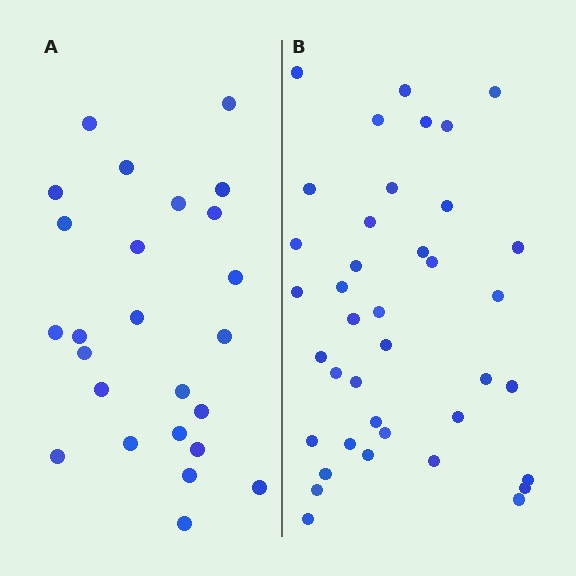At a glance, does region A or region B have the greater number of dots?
Region B (the right region) has more dots.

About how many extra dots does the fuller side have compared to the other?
Region B has approximately 15 more dots than region A.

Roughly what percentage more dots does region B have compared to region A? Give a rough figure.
About 55% more.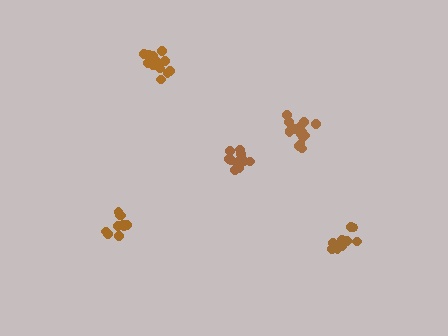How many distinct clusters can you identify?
There are 5 distinct clusters.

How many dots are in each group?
Group 1: 16 dots, Group 2: 13 dots, Group 3: 10 dots, Group 4: 11 dots, Group 5: 10 dots (60 total).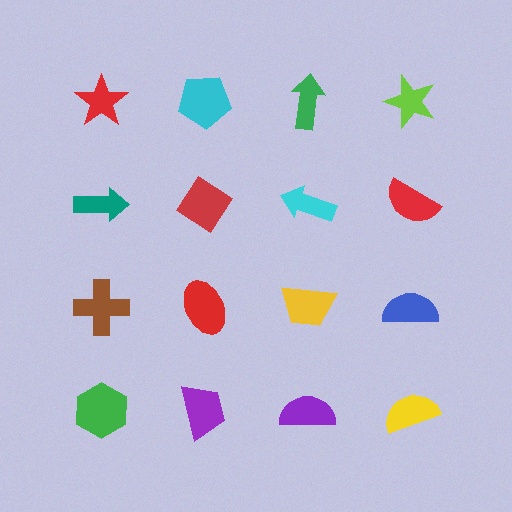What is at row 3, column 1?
A brown cross.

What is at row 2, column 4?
A red semicircle.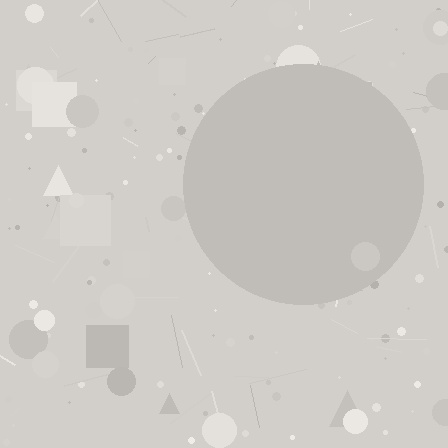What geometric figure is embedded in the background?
A circle is embedded in the background.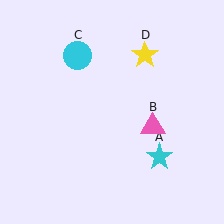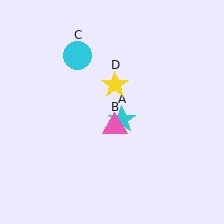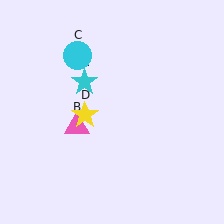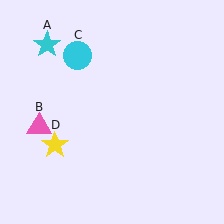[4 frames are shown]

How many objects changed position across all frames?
3 objects changed position: cyan star (object A), pink triangle (object B), yellow star (object D).